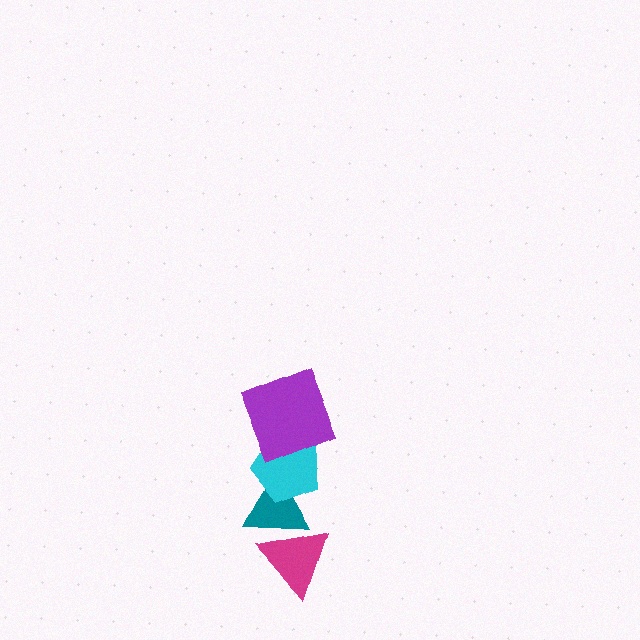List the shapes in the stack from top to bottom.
From top to bottom: the purple square, the cyan pentagon, the teal triangle, the magenta triangle.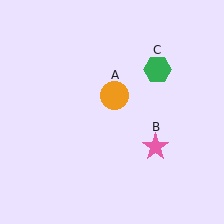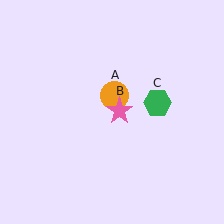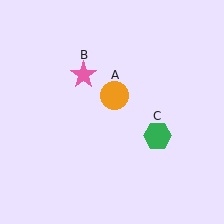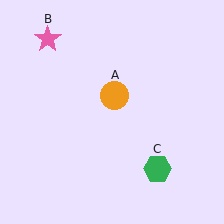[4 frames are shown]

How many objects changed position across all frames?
2 objects changed position: pink star (object B), green hexagon (object C).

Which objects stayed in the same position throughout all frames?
Orange circle (object A) remained stationary.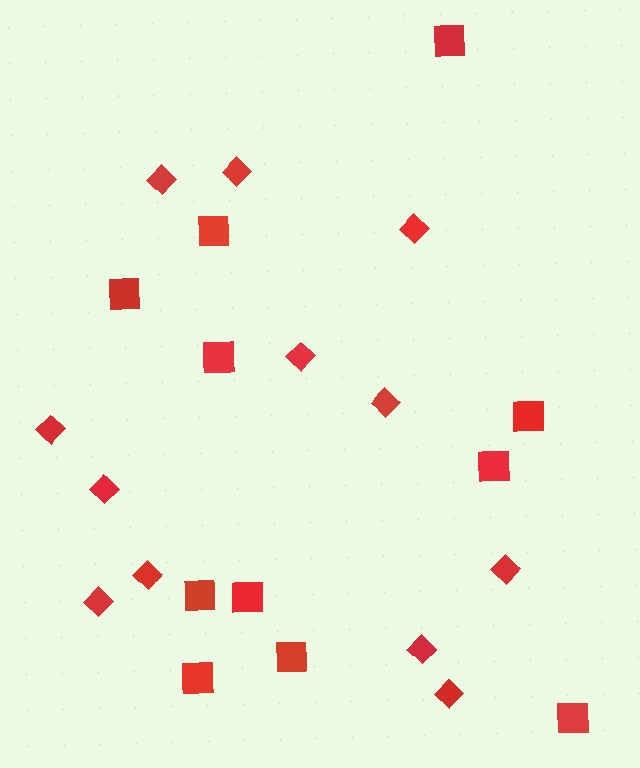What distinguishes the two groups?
There are 2 groups: one group of squares (11) and one group of diamonds (12).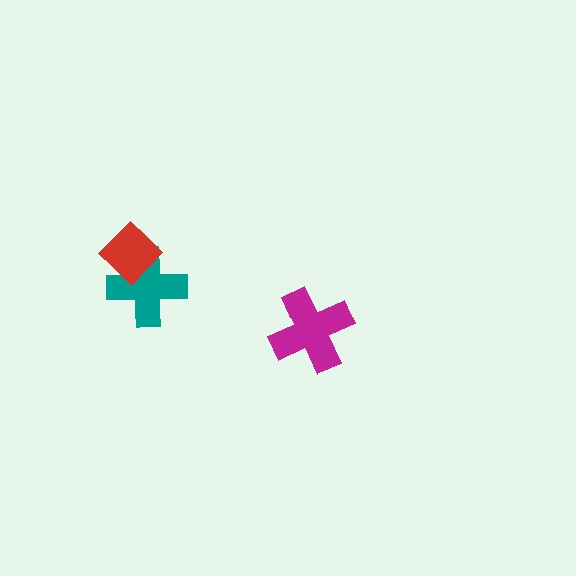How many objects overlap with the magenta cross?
0 objects overlap with the magenta cross.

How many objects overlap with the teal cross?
1 object overlaps with the teal cross.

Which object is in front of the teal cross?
The red diamond is in front of the teal cross.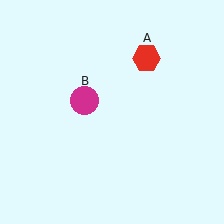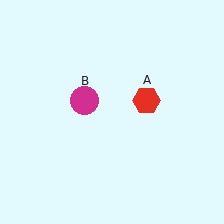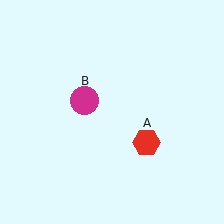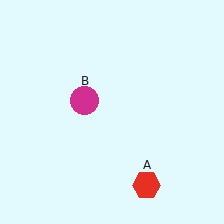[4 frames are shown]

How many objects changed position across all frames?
1 object changed position: red hexagon (object A).